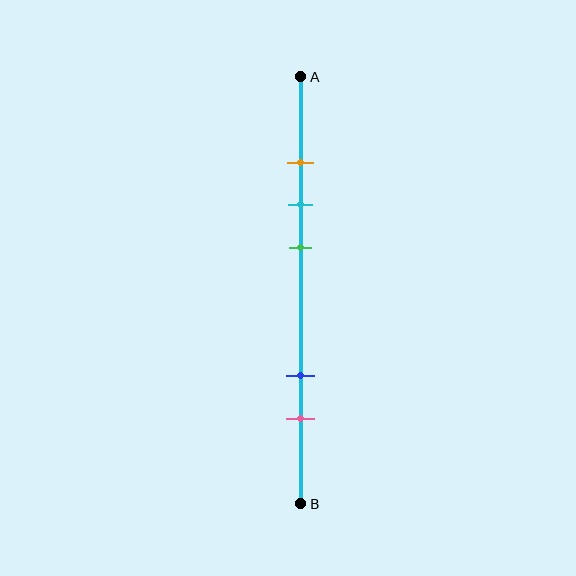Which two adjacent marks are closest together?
The orange and cyan marks are the closest adjacent pair.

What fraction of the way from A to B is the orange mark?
The orange mark is approximately 20% (0.2) of the way from A to B.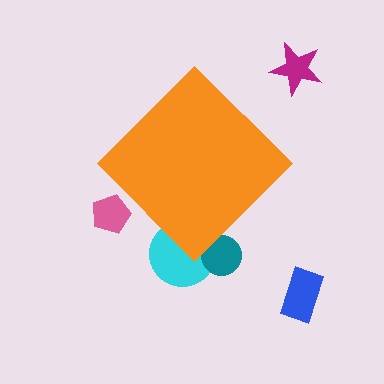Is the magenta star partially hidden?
No, the magenta star is fully visible.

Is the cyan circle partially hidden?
Yes, the cyan circle is partially hidden behind the orange diamond.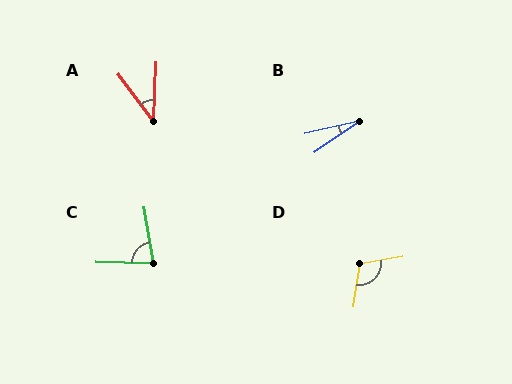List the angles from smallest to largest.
B (22°), A (39°), C (79°), D (108°).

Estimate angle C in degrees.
Approximately 79 degrees.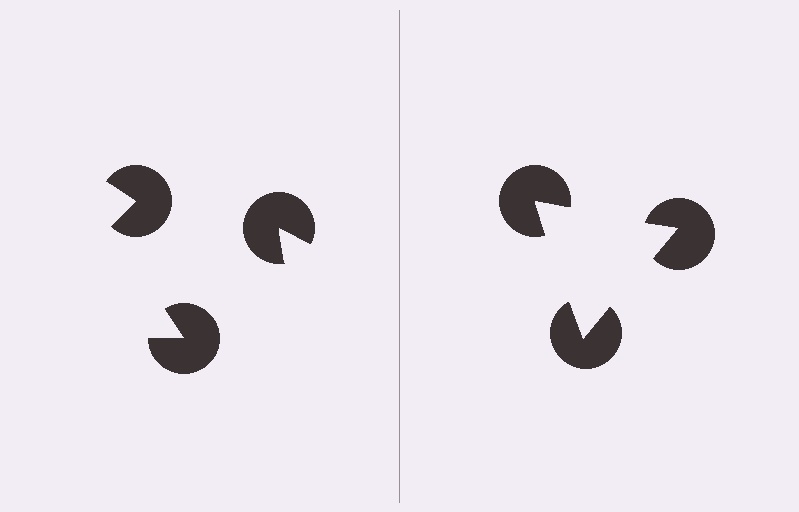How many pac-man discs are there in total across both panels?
6 — 3 on each side.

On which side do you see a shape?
An illusory triangle appears on the right side. On the left side the wedge cuts are rotated, so no coherent shape forms.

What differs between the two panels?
The pac-man discs are positioned identically on both sides; only the wedge orientations differ. On the right they align to a triangle; on the left they are misaligned.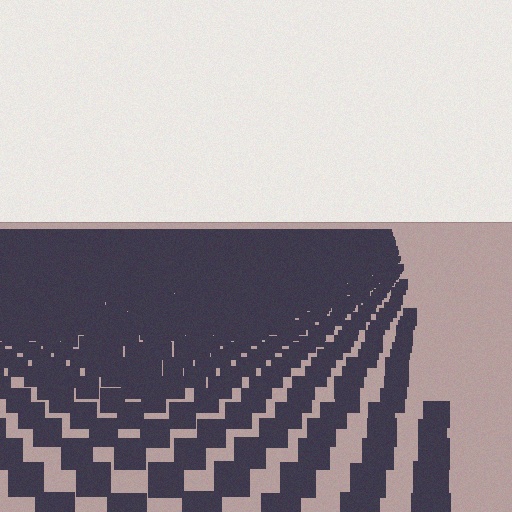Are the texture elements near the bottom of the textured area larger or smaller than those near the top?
Larger. Near the bottom, elements are closer to the viewer and appear at a bigger on-screen size.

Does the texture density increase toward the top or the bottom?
Density increases toward the top.